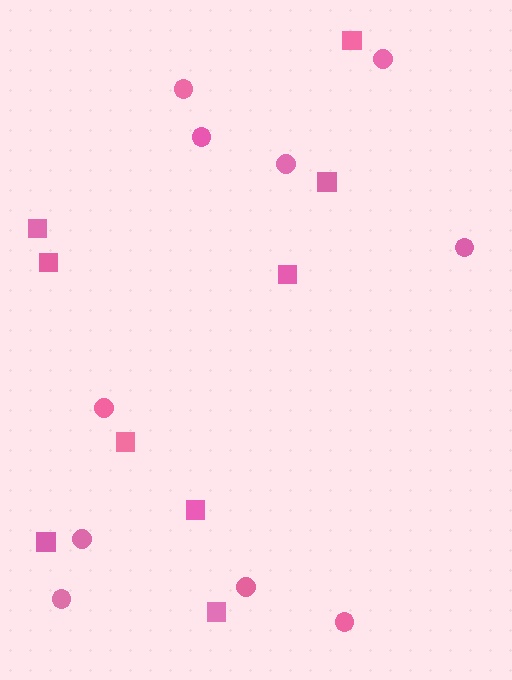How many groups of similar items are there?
There are 2 groups: one group of circles (10) and one group of squares (9).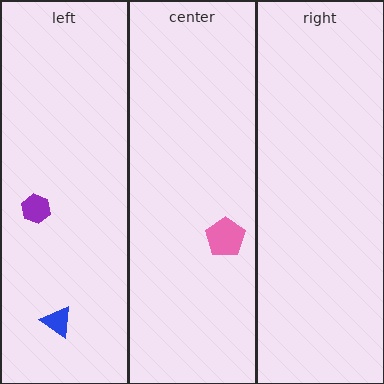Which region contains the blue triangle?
The left region.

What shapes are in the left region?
The purple hexagon, the blue triangle.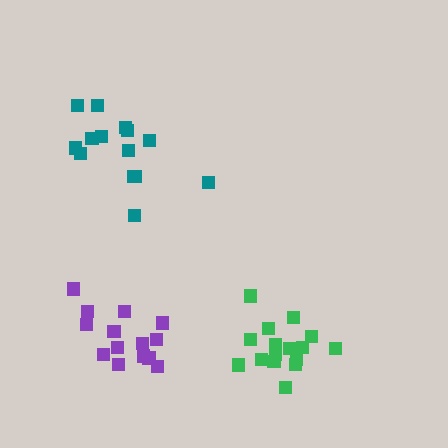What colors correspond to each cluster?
The clusters are colored: purple, teal, green.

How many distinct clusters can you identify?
There are 3 distinct clusters.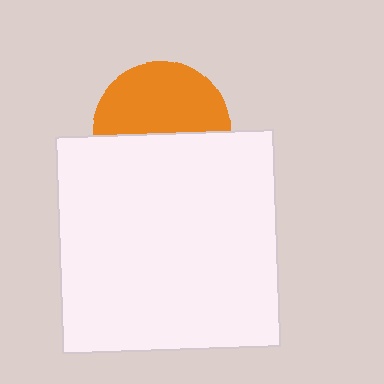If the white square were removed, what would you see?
You would see the complete orange circle.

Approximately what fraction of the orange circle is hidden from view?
Roughly 48% of the orange circle is hidden behind the white square.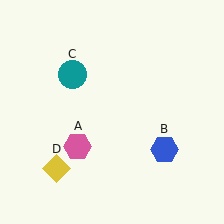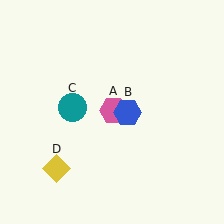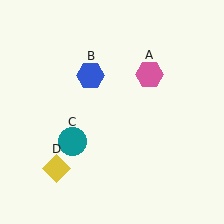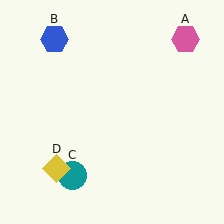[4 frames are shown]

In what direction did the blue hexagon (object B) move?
The blue hexagon (object B) moved up and to the left.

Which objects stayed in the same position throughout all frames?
Yellow diamond (object D) remained stationary.